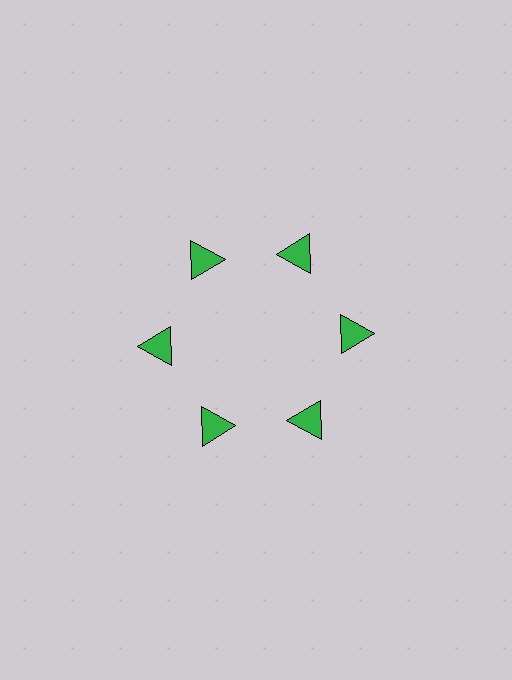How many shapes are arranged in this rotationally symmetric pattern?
There are 6 shapes, arranged in 6 groups of 1.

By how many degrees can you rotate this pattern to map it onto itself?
The pattern maps onto itself every 60 degrees of rotation.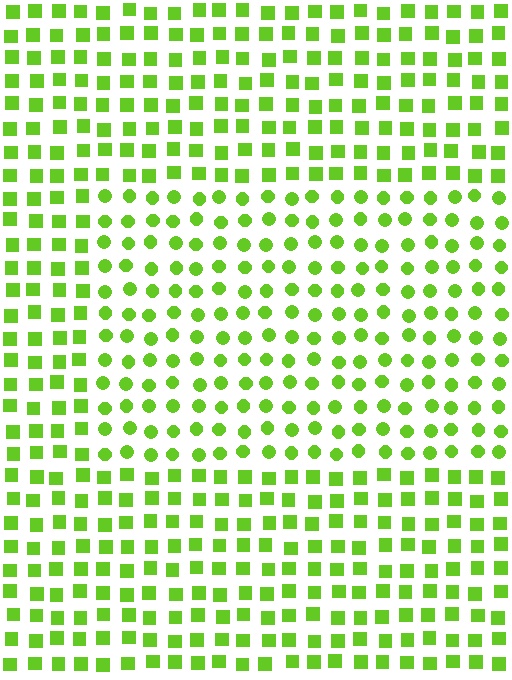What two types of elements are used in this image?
The image uses circles inside the rectangle region and squares outside it.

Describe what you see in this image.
The image is filled with small lime elements arranged in a uniform grid. A rectangle-shaped region contains circles, while the surrounding area contains squares. The boundary is defined purely by the change in element shape.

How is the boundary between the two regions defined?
The boundary is defined by a change in element shape: circles inside vs. squares outside. All elements share the same color and spacing.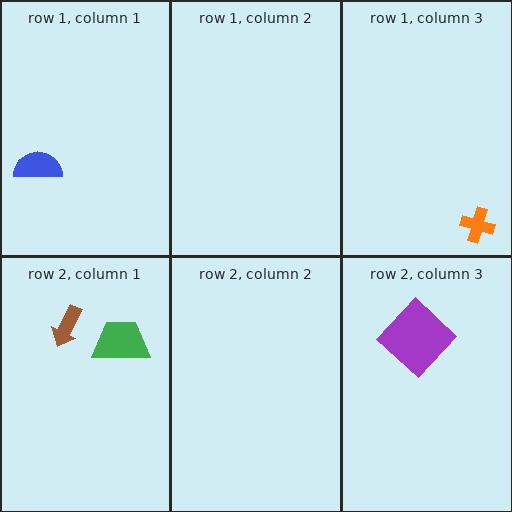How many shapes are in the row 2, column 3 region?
1.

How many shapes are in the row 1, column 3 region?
1.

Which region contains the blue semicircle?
The row 1, column 1 region.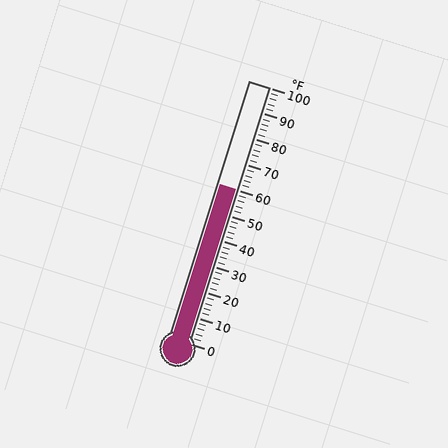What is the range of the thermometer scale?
The thermometer scale ranges from 0°F to 100°F.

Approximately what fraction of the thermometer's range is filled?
The thermometer is filled to approximately 60% of its range.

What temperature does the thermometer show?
The thermometer shows approximately 60°F.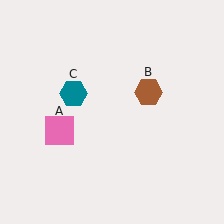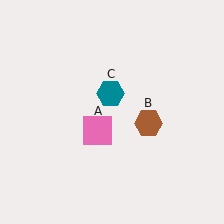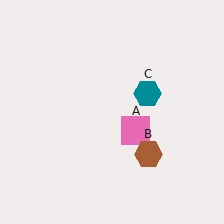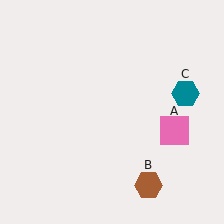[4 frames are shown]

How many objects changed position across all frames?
3 objects changed position: pink square (object A), brown hexagon (object B), teal hexagon (object C).